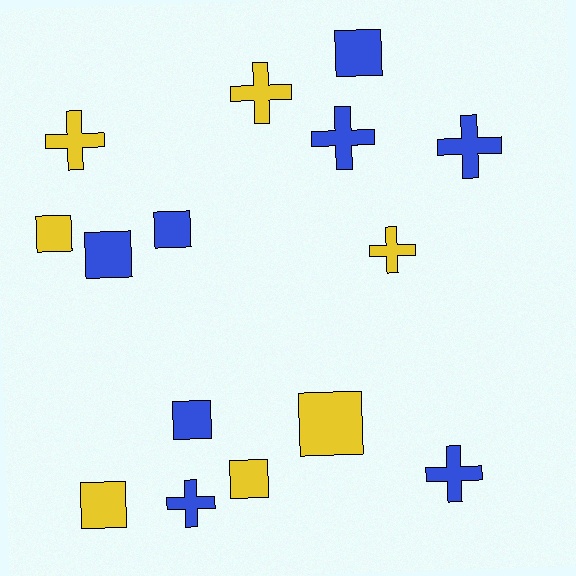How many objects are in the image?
There are 15 objects.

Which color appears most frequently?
Blue, with 8 objects.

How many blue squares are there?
There are 4 blue squares.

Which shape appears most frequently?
Square, with 8 objects.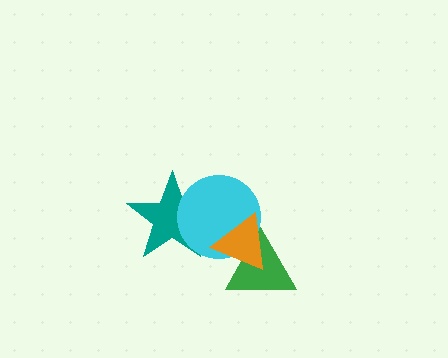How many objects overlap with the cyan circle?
3 objects overlap with the cyan circle.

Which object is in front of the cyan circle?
The orange triangle is in front of the cyan circle.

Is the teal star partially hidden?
Yes, it is partially covered by another shape.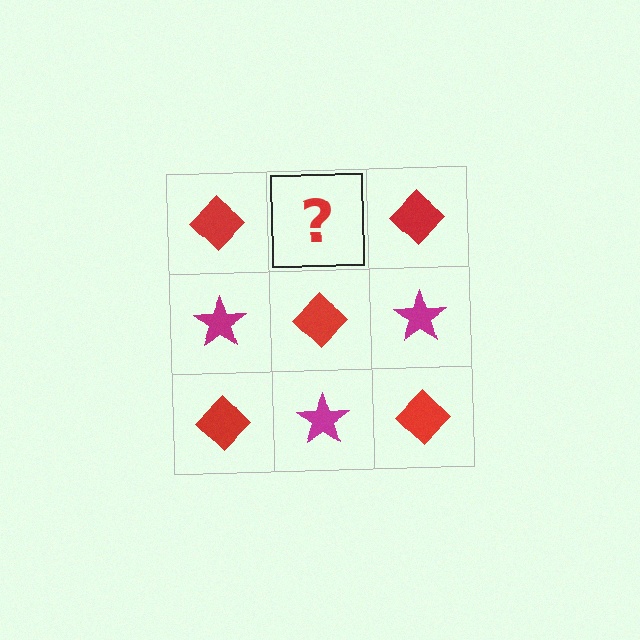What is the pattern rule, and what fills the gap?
The rule is that it alternates red diamond and magenta star in a checkerboard pattern. The gap should be filled with a magenta star.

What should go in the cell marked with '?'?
The missing cell should contain a magenta star.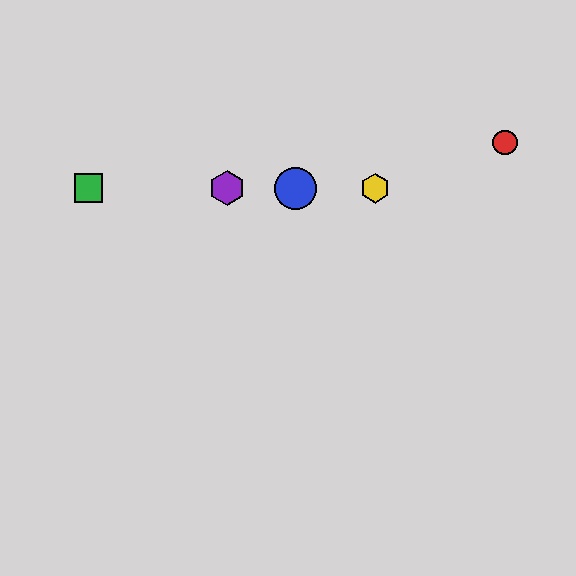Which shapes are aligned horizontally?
The blue circle, the green square, the yellow hexagon, the purple hexagon are aligned horizontally.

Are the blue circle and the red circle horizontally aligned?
No, the blue circle is at y≈188 and the red circle is at y≈142.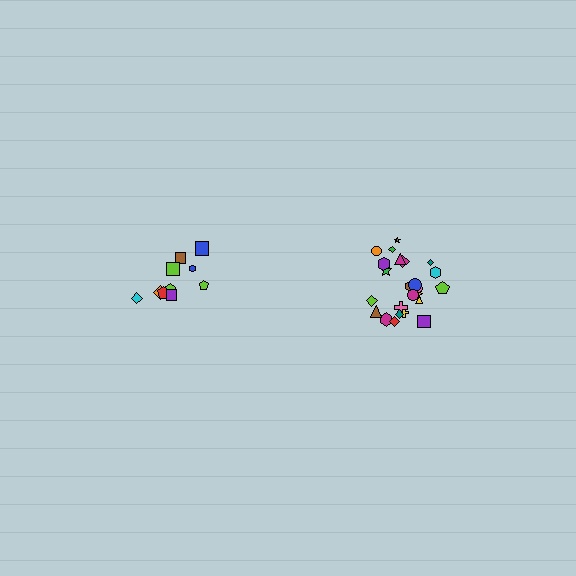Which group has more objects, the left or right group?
The right group.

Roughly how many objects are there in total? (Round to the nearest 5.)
Roughly 35 objects in total.